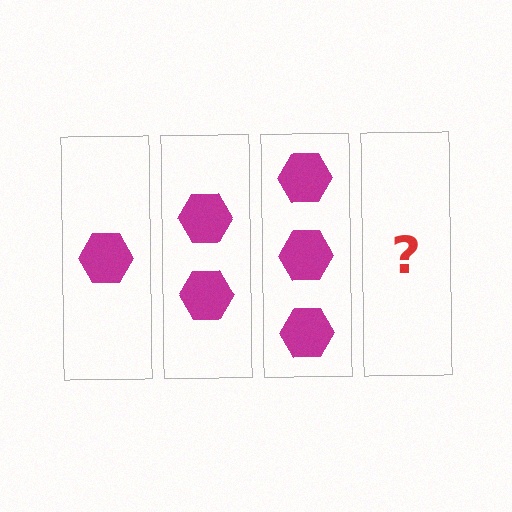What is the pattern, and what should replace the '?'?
The pattern is that each step adds one more hexagon. The '?' should be 4 hexagons.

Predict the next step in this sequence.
The next step is 4 hexagons.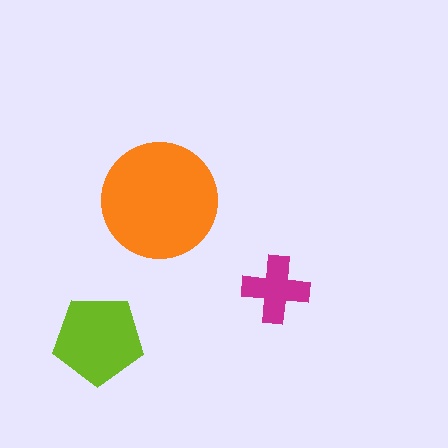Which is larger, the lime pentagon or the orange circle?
The orange circle.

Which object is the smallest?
The magenta cross.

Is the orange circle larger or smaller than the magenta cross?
Larger.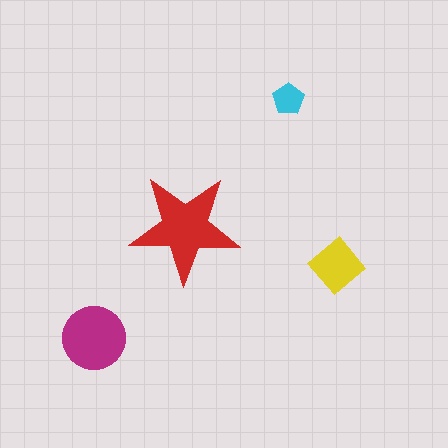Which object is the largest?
The red star.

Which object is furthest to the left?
The magenta circle is leftmost.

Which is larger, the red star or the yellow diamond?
The red star.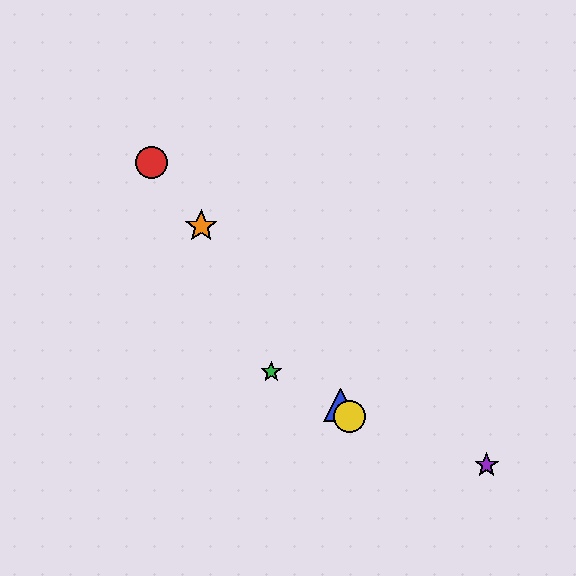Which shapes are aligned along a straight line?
The red circle, the blue triangle, the yellow circle, the orange star are aligned along a straight line.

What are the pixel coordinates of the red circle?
The red circle is at (152, 162).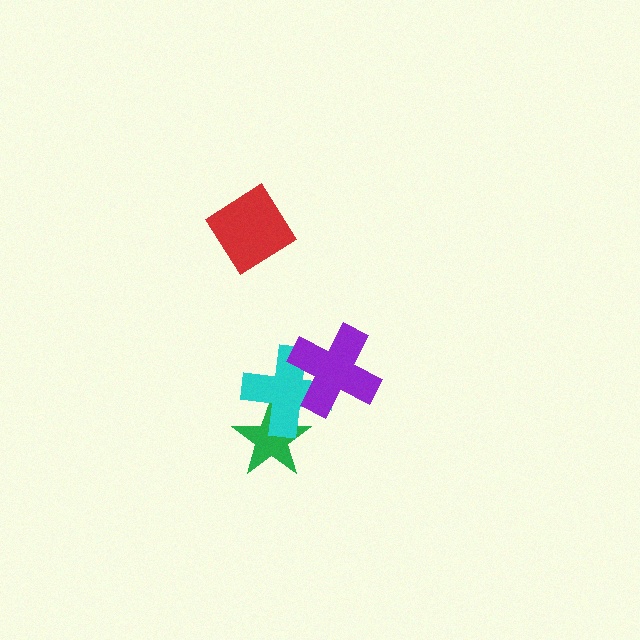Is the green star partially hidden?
Yes, it is partially covered by another shape.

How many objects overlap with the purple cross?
1 object overlaps with the purple cross.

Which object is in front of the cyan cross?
The purple cross is in front of the cyan cross.